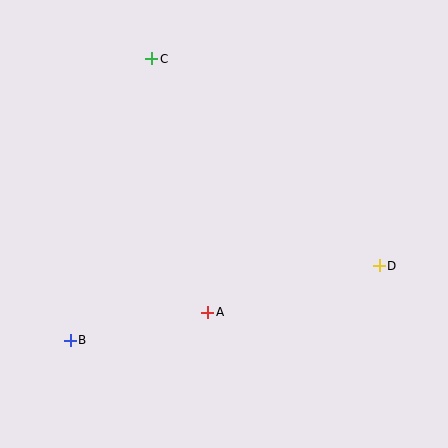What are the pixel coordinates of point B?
Point B is at (70, 340).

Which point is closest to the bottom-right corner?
Point D is closest to the bottom-right corner.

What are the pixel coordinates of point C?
Point C is at (152, 59).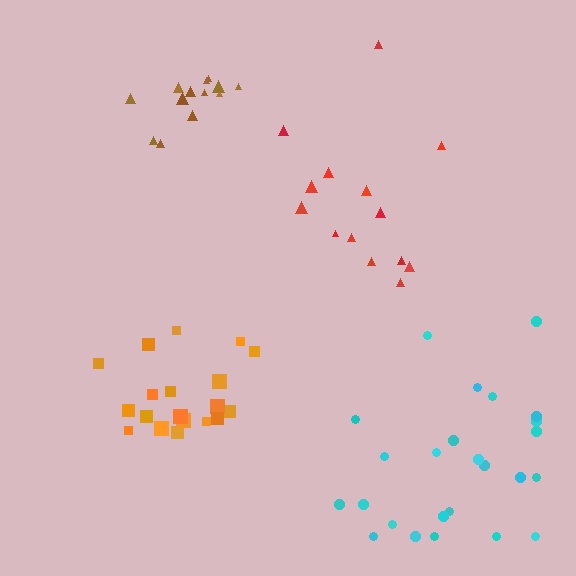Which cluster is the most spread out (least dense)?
Red.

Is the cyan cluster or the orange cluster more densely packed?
Orange.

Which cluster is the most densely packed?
Brown.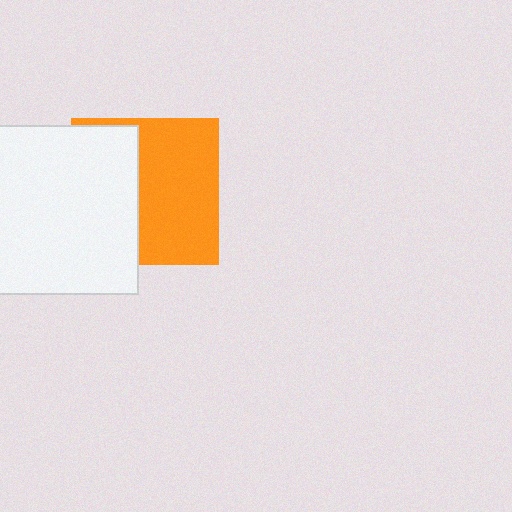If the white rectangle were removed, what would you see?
You would see the complete orange square.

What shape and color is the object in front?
The object in front is a white rectangle.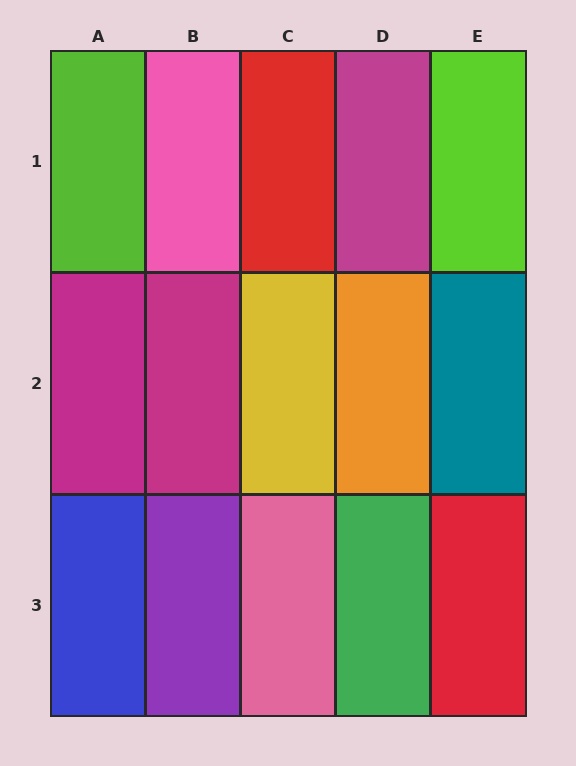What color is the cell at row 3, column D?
Green.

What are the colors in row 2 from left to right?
Magenta, magenta, yellow, orange, teal.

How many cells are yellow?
1 cell is yellow.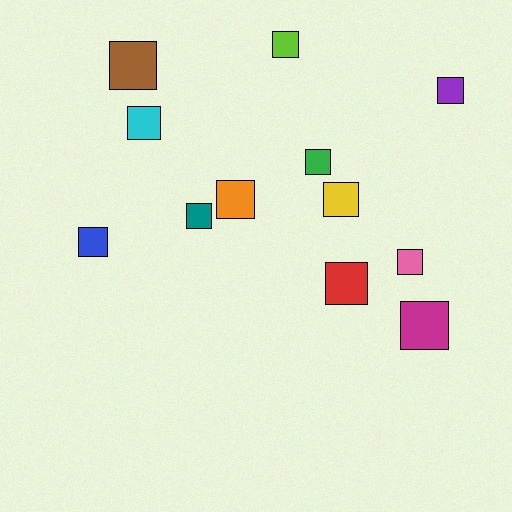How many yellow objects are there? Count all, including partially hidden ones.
There is 1 yellow object.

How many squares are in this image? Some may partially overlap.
There are 12 squares.